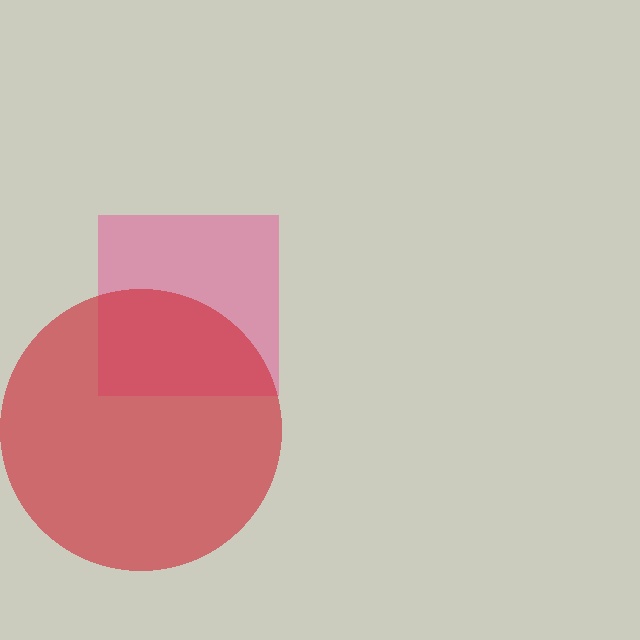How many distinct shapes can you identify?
There are 2 distinct shapes: a pink square, a red circle.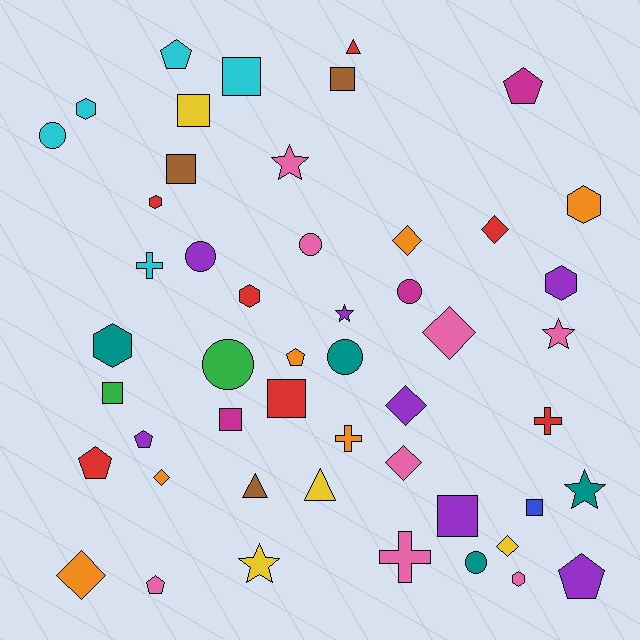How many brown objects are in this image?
There are 3 brown objects.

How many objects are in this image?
There are 50 objects.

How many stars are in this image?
There are 5 stars.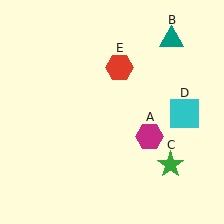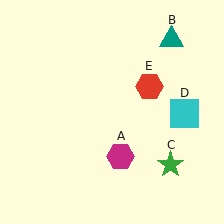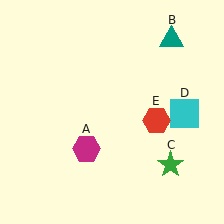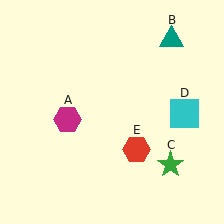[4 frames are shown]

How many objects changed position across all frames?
2 objects changed position: magenta hexagon (object A), red hexagon (object E).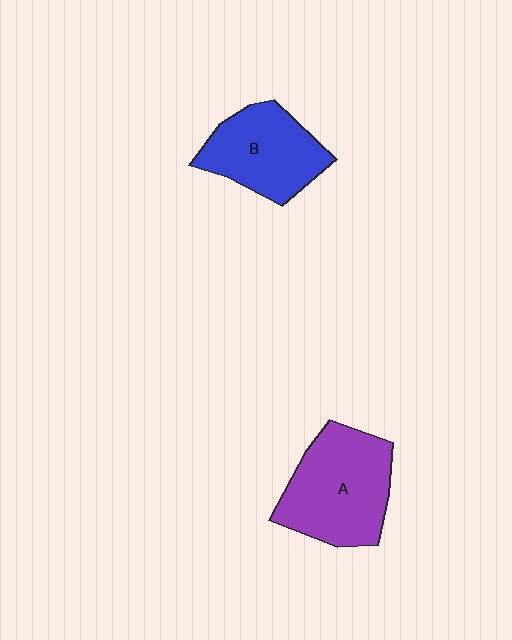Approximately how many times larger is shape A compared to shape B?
Approximately 1.2 times.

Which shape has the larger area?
Shape A (purple).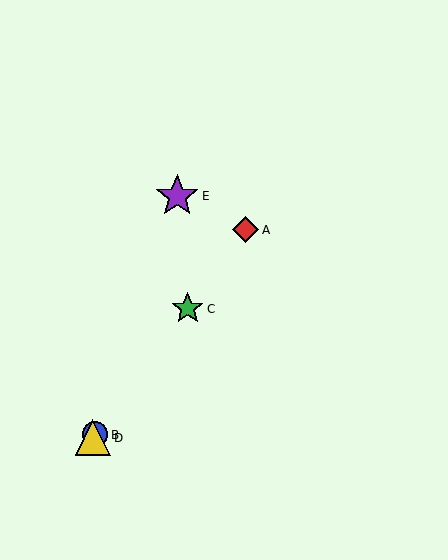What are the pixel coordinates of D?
Object D is at (93, 438).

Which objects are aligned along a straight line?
Objects A, B, C, D are aligned along a straight line.